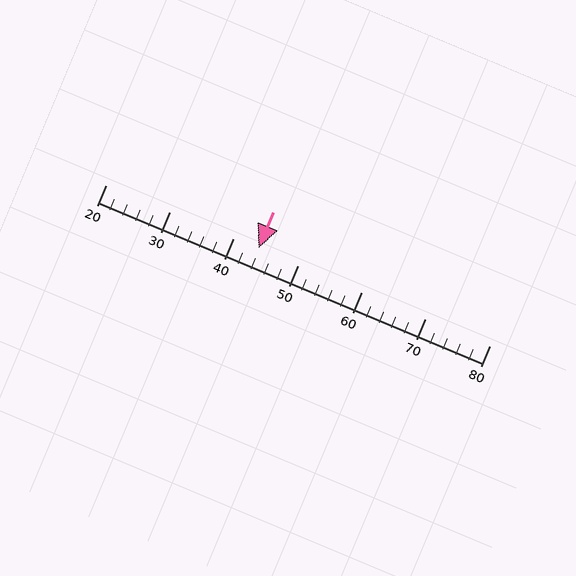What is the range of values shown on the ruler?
The ruler shows values from 20 to 80.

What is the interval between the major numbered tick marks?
The major tick marks are spaced 10 units apart.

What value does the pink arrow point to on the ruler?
The pink arrow points to approximately 44.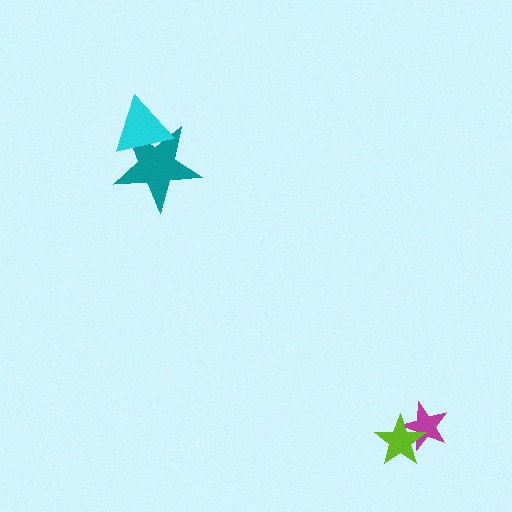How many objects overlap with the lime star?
1 object overlaps with the lime star.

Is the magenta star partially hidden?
Yes, it is partially covered by another shape.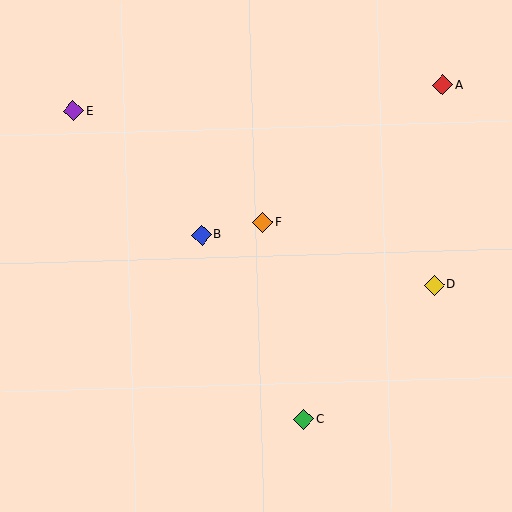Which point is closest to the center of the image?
Point F at (263, 222) is closest to the center.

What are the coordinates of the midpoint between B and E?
The midpoint between B and E is at (138, 173).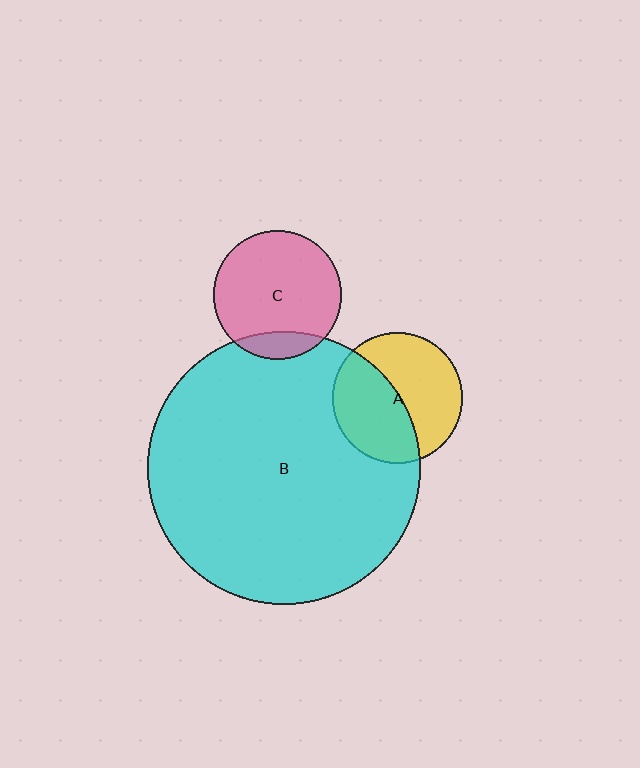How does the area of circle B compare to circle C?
Approximately 4.5 times.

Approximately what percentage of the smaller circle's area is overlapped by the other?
Approximately 50%.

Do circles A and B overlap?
Yes.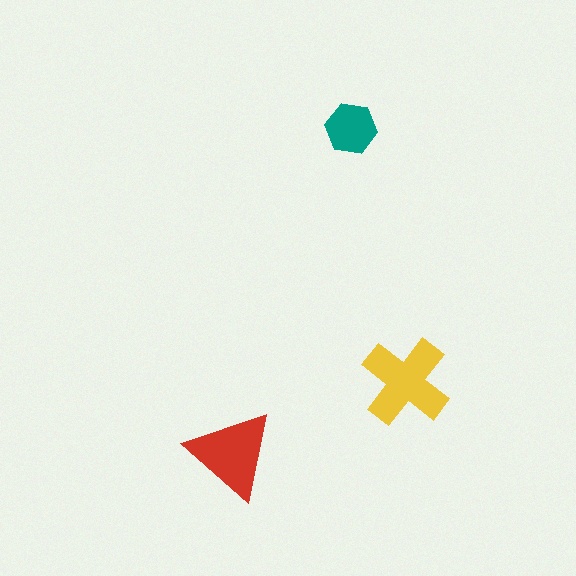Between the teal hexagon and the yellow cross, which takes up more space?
The yellow cross.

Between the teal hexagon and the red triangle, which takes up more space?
The red triangle.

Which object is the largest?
The yellow cross.